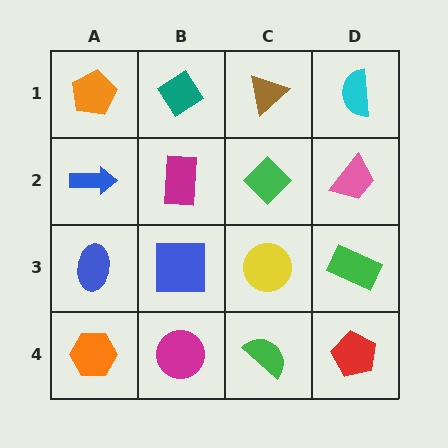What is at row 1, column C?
A brown triangle.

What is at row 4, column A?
An orange hexagon.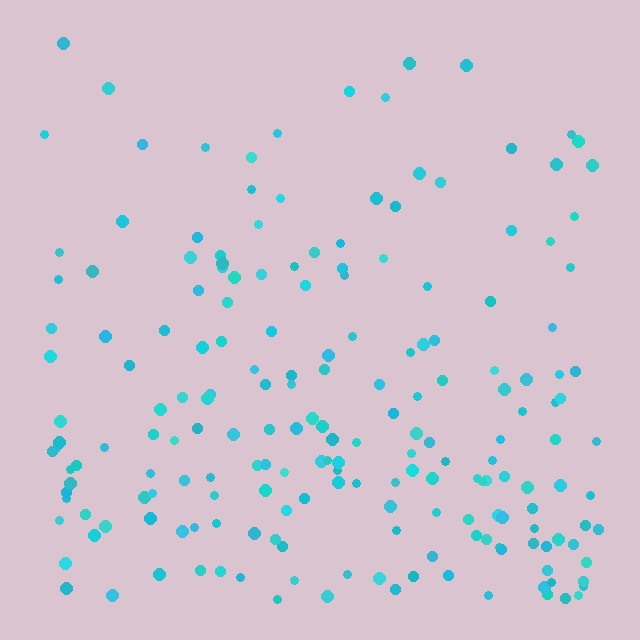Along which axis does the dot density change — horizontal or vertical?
Vertical.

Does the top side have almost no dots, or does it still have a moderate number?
Still a moderate number, just noticeably fewer than the bottom.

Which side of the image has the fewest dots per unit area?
The top.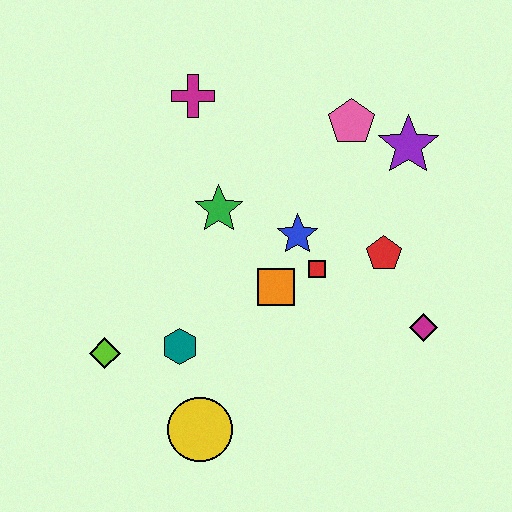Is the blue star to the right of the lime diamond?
Yes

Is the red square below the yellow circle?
No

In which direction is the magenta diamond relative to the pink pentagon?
The magenta diamond is below the pink pentagon.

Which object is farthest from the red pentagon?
The lime diamond is farthest from the red pentagon.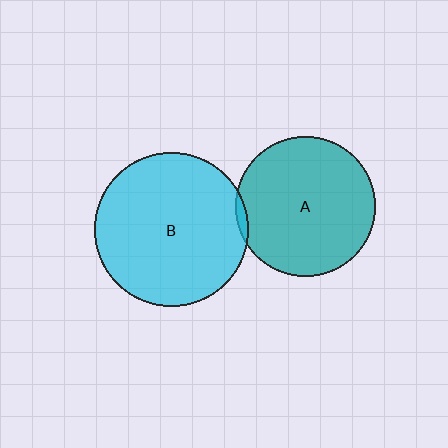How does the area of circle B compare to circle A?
Approximately 1.2 times.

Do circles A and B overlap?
Yes.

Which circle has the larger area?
Circle B (cyan).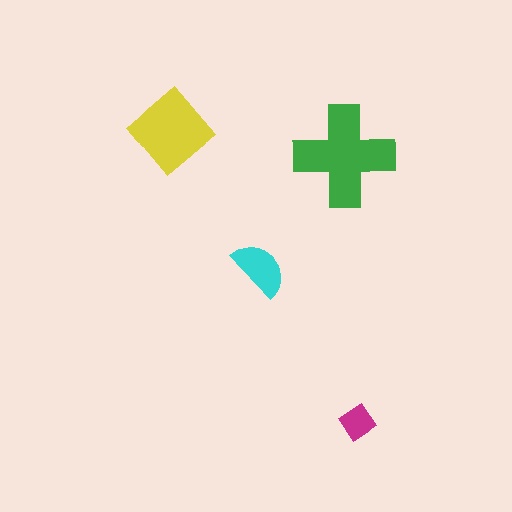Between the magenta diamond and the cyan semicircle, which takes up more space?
The cyan semicircle.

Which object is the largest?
The green cross.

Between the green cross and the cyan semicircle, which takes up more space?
The green cross.